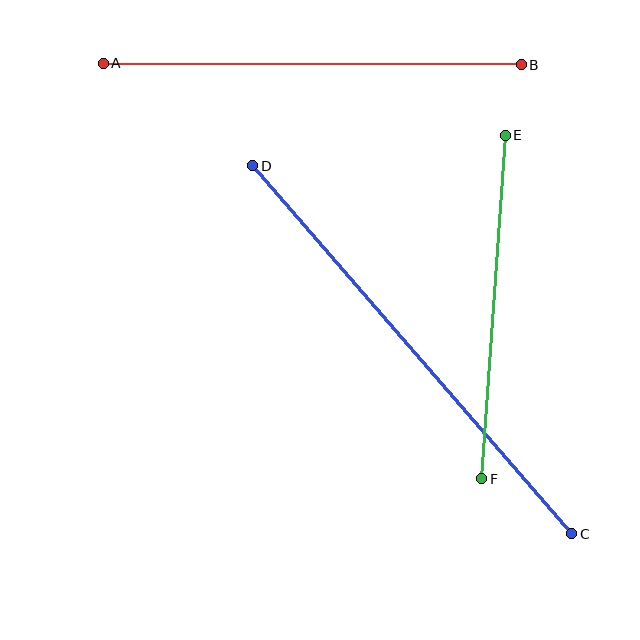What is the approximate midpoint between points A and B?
The midpoint is at approximately (312, 64) pixels.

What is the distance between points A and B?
The distance is approximately 418 pixels.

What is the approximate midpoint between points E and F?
The midpoint is at approximately (493, 307) pixels.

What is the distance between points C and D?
The distance is approximately 487 pixels.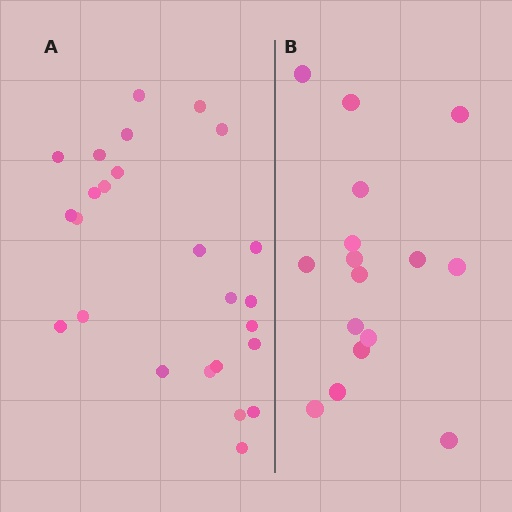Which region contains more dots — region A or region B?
Region A (the left region) has more dots.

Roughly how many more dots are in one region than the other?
Region A has roughly 8 or so more dots than region B.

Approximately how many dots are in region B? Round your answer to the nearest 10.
About 20 dots. (The exact count is 16, which rounds to 20.)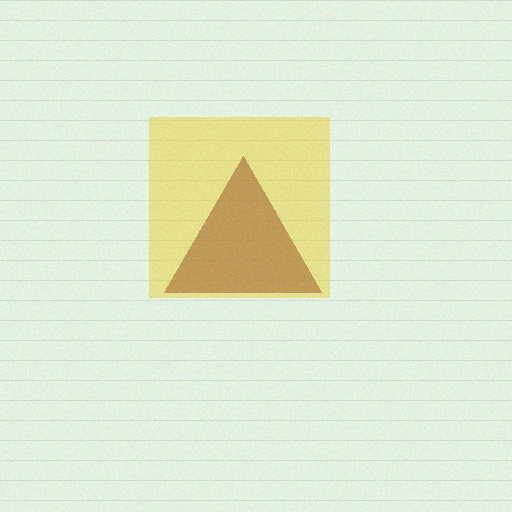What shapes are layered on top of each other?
The layered shapes are: a yellow square, a brown triangle.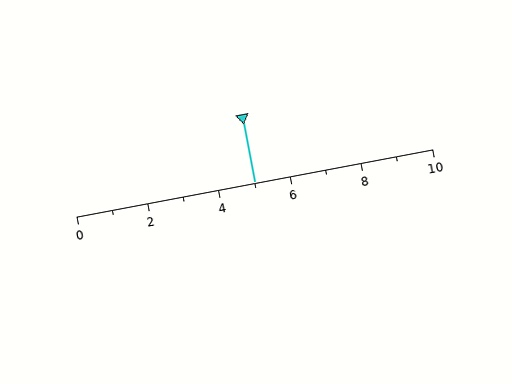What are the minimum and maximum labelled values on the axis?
The axis runs from 0 to 10.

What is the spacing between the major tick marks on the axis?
The major ticks are spaced 2 apart.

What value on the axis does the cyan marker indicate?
The marker indicates approximately 5.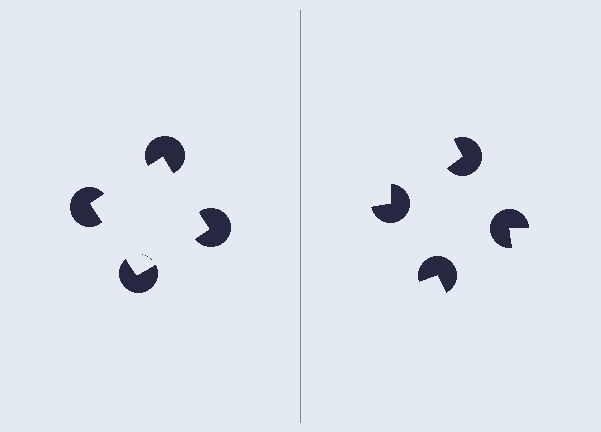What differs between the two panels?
The pac-man discs are positioned identically on both sides; only the wedge orientations differ. On the left they align to a square; on the right they are misaligned.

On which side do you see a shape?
An illusory square appears on the left side. On the right side the wedge cuts are rotated, so no coherent shape forms.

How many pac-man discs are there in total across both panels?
8 — 4 on each side.